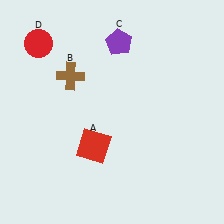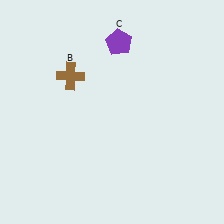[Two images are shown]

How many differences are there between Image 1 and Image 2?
There are 2 differences between the two images.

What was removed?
The red circle (D), the red square (A) were removed in Image 2.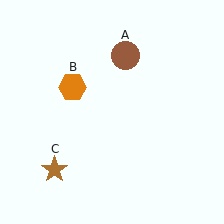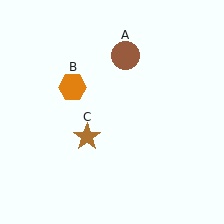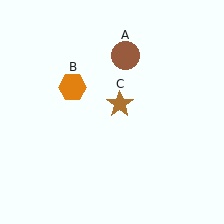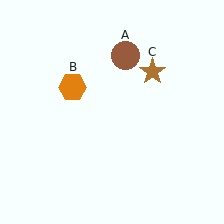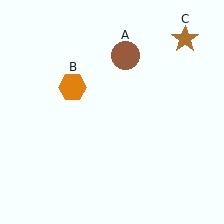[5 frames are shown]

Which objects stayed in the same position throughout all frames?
Brown circle (object A) and orange hexagon (object B) remained stationary.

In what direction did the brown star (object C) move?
The brown star (object C) moved up and to the right.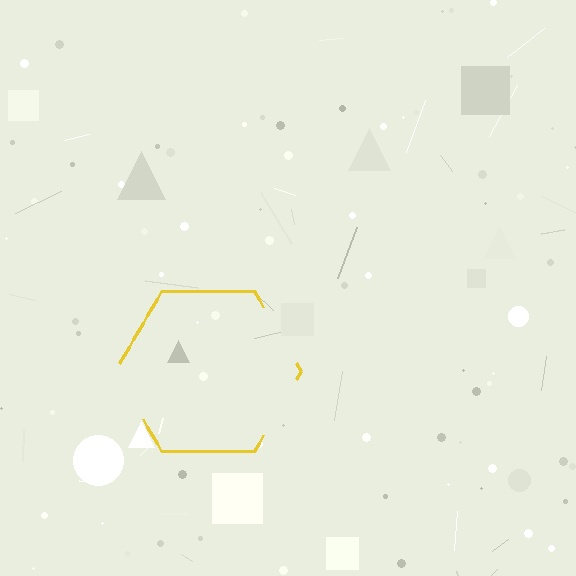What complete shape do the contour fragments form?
The contour fragments form a hexagon.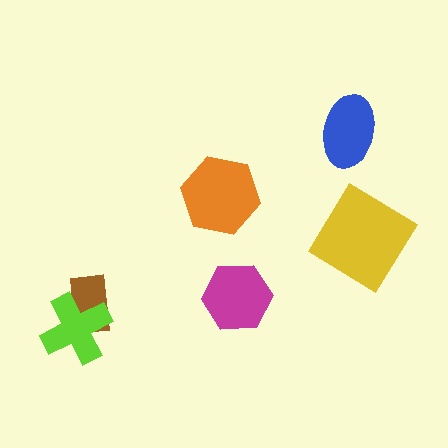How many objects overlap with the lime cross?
1 object overlaps with the lime cross.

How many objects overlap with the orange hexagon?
0 objects overlap with the orange hexagon.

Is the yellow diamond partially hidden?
No, no other shape covers it.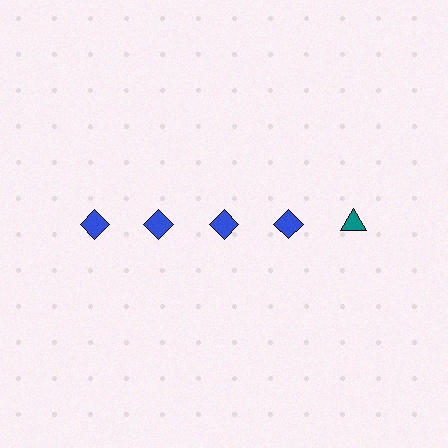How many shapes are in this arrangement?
There are 5 shapes arranged in a grid pattern.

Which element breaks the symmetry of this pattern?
The teal triangle in the top row, rightmost column breaks the symmetry. All other shapes are blue diamonds.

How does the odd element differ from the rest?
It differs in both color (teal instead of blue) and shape (triangle instead of diamond).